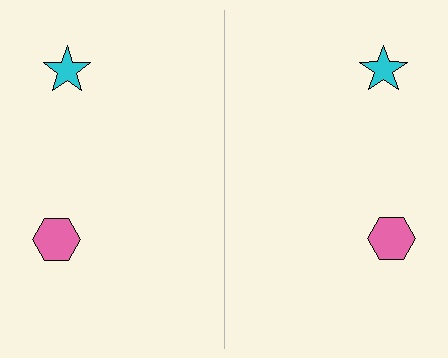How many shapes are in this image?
There are 4 shapes in this image.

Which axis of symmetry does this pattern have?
The pattern has a vertical axis of symmetry running through the center of the image.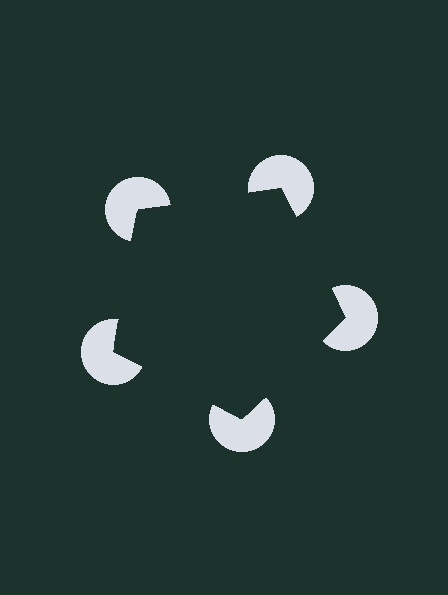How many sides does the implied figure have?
5 sides.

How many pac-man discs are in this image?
There are 5 — one at each vertex of the illusory pentagon.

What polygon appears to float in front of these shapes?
An illusory pentagon — its edges are inferred from the aligned wedge cuts in the pac-man discs, not physically drawn.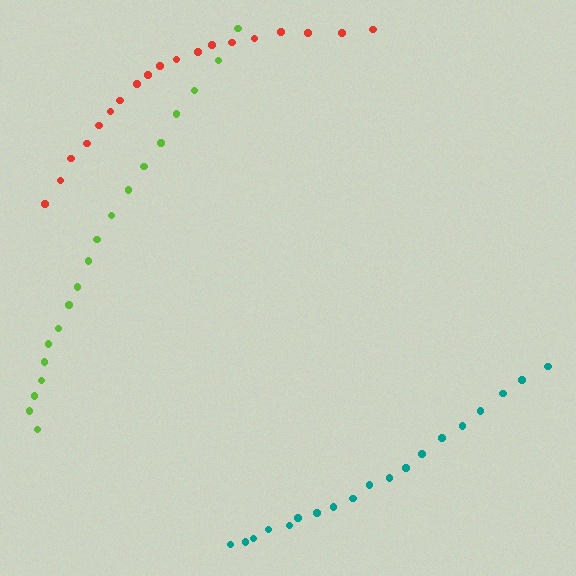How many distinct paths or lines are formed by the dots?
There are 3 distinct paths.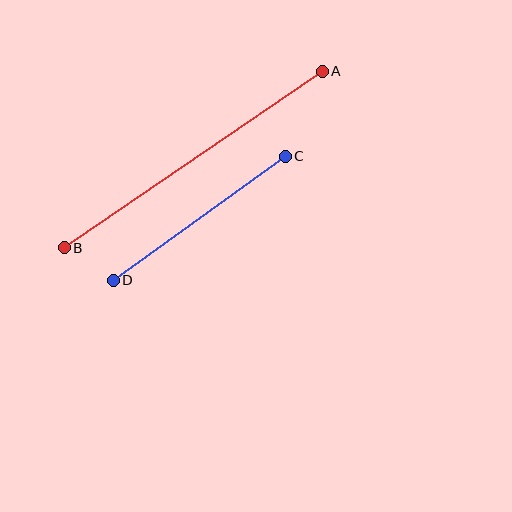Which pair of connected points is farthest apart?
Points A and B are farthest apart.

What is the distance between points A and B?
The distance is approximately 313 pixels.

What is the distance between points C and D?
The distance is approximately 212 pixels.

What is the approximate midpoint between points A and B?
The midpoint is at approximately (193, 159) pixels.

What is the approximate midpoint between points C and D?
The midpoint is at approximately (199, 218) pixels.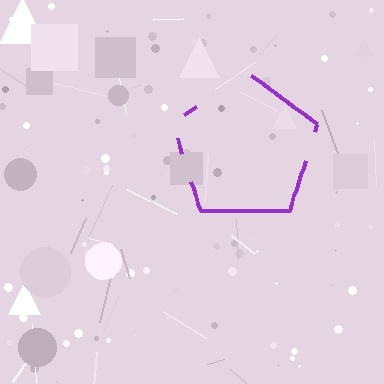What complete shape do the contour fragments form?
The contour fragments form a pentagon.